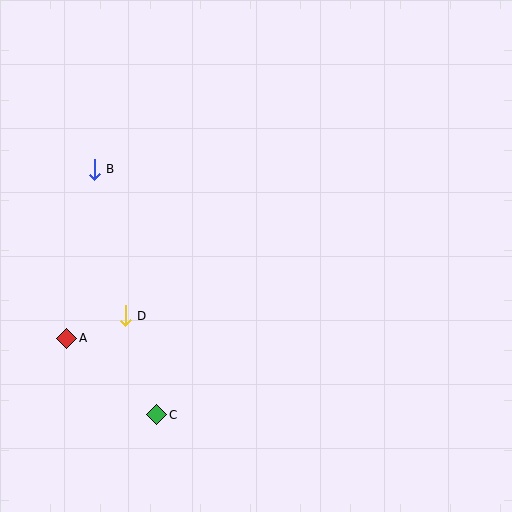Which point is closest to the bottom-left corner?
Point C is closest to the bottom-left corner.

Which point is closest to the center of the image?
Point D at (125, 316) is closest to the center.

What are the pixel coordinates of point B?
Point B is at (94, 169).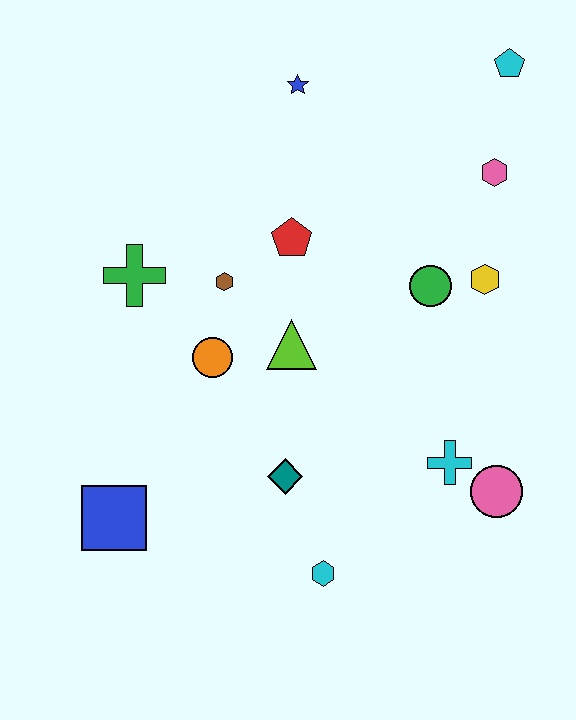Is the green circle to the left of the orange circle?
No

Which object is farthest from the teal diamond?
The cyan pentagon is farthest from the teal diamond.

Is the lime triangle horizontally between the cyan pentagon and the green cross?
Yes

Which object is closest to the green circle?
The yellow hexagon is closest to the green circle.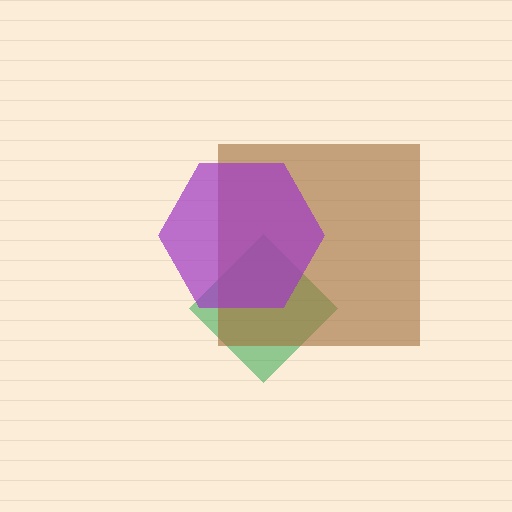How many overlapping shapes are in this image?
There are 3 overlapping shapes in the image.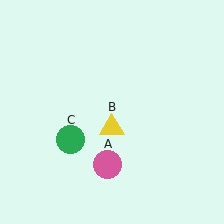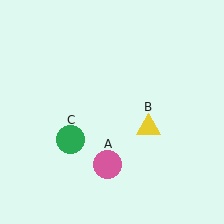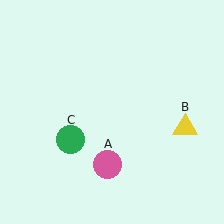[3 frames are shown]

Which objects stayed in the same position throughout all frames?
Pink circle (object A) and green circle (object C) remained stationary.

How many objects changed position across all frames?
1 object changed position: yellow triangle (object B).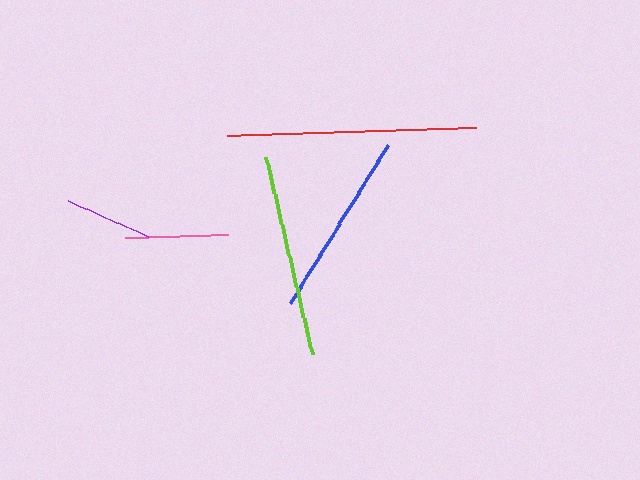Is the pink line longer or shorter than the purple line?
The pink line is longer than the purple line.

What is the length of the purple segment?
The purple segment is approximately 88 pixels long.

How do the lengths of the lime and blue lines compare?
The lime and blue lines are approximately the same length.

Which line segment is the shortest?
The purple line is the shortest at approximately 88 pixels.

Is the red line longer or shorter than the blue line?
The red line is longer than the blue line.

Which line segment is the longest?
The red line is the longest at approximately 250 pixels.